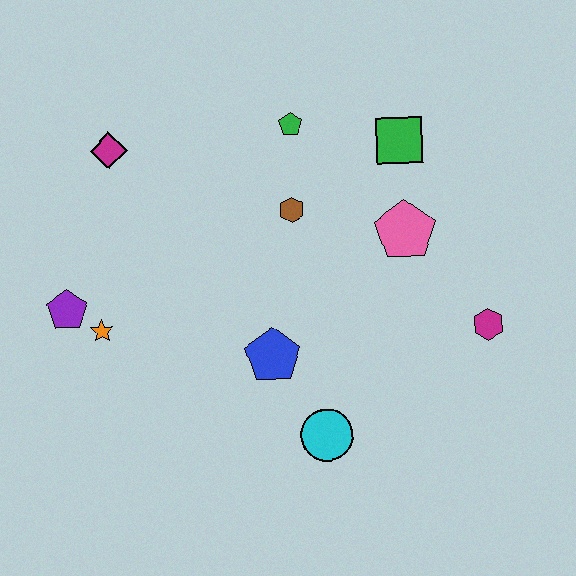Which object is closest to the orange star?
The purple pentagon is closest to the orange star.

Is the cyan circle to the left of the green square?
Yes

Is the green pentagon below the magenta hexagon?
No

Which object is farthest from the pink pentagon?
The purple pentagon is farthest from the pink pentagon.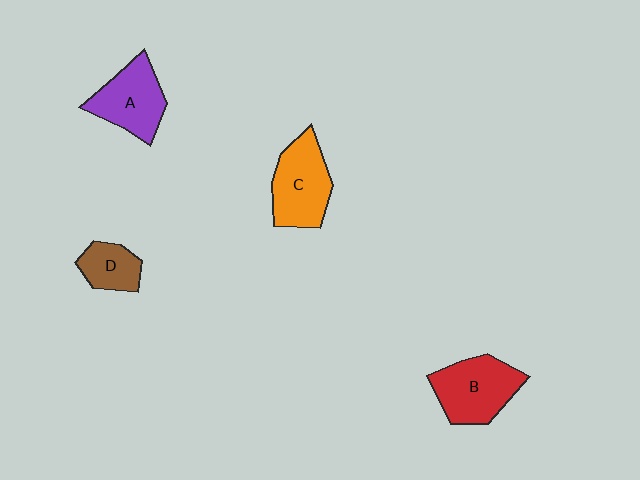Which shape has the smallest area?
Shape D (brown).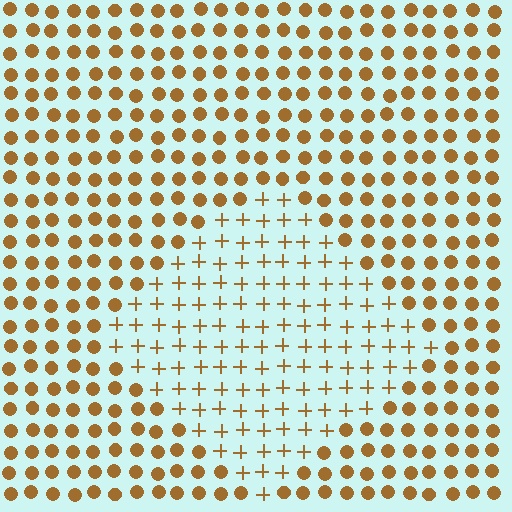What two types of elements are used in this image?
The image uses plus signs inside the diamond region and circles outside it.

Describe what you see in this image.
The image is filled with small brown elements arranged in a uniform grid. A diamond-shaped region contains plus signs, while the surrounding area contains circles. The boundary is defined purely by the change in element shape.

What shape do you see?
I see a diamond.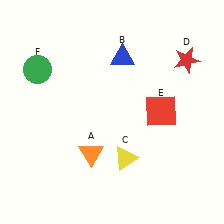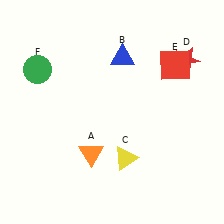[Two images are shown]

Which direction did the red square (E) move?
The red square (E) moved up.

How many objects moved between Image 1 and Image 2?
1 object moved between the two images.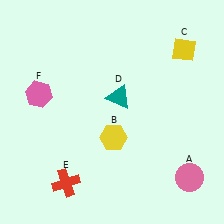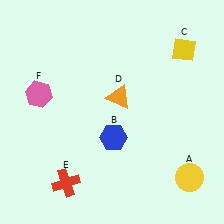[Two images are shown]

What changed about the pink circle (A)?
In Image 1, A is pink. In Image 2, it changed to yellow.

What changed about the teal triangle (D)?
In Image 1, D is teal. In Image 2, it changed to orange.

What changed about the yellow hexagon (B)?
In Image 1, B is yellow. In Image 2, it changed to blue.